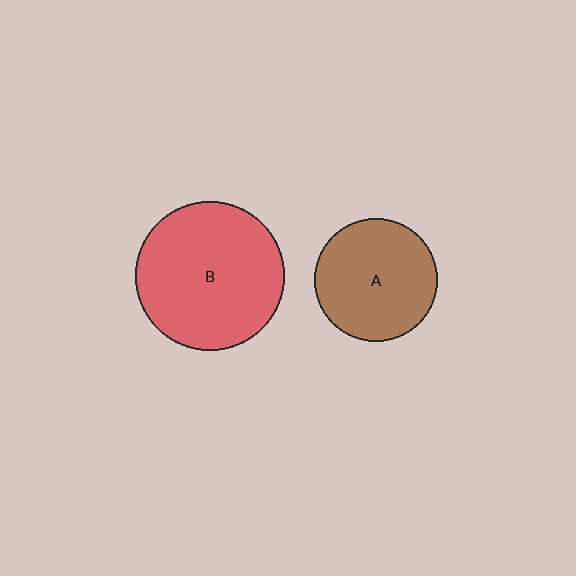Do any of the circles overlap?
No, none of the circles overlap.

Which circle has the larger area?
Circle B (red).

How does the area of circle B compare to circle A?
Approximately 1.4 times.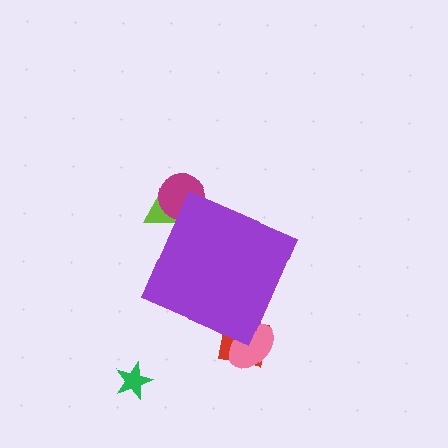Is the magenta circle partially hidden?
Yes, the magenta circle is partially hidden behind the purple diamond.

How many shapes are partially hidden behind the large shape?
4 shapes are partially hidden.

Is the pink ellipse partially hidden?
Yes, the pink ellipse is partially hidden behind the purple diamond.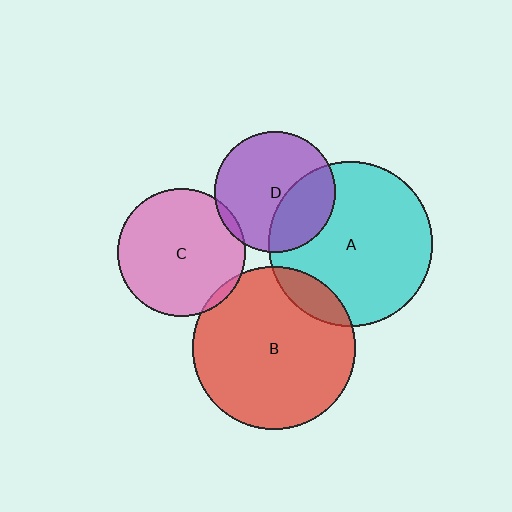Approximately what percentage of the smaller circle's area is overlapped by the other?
Approximately 5%.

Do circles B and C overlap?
Yes.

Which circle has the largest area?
Circle A (cyan).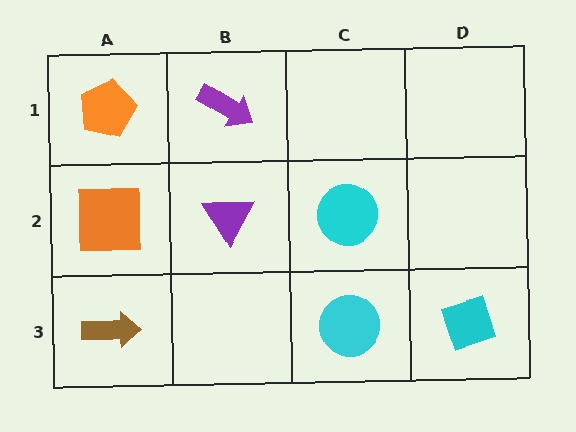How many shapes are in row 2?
3 shapes.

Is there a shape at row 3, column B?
No, that cell is empty.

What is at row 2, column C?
A cyan circle.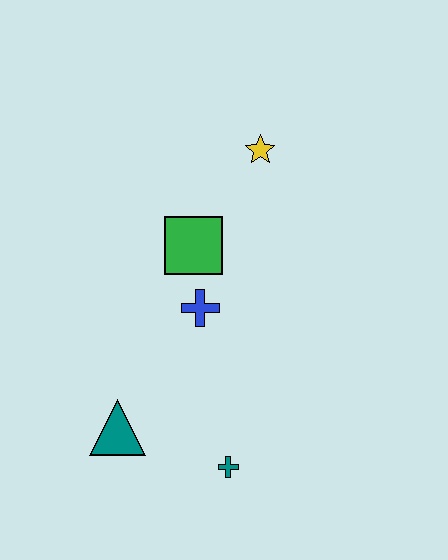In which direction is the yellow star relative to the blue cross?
The yellow star is above the blue cross.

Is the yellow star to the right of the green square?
Yes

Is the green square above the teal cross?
Yes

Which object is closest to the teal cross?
The teal triangle is closest to the teal cross.